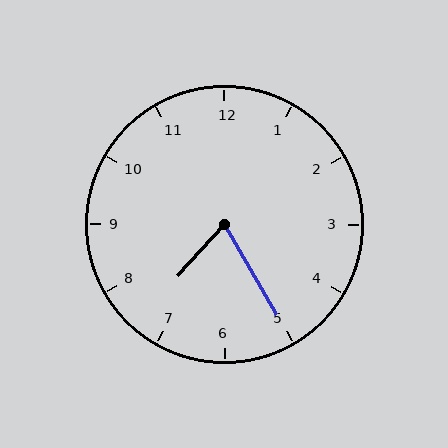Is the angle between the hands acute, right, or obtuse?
It is acute.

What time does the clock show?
7:25.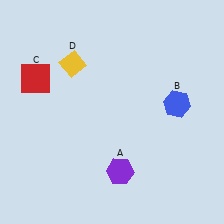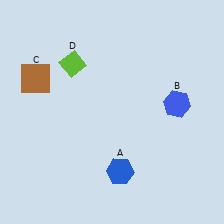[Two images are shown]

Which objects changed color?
A changed from purple to blue. C changed from red to brown. D changed from yellow to lime.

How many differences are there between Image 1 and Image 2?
There are 3 differences between the two images.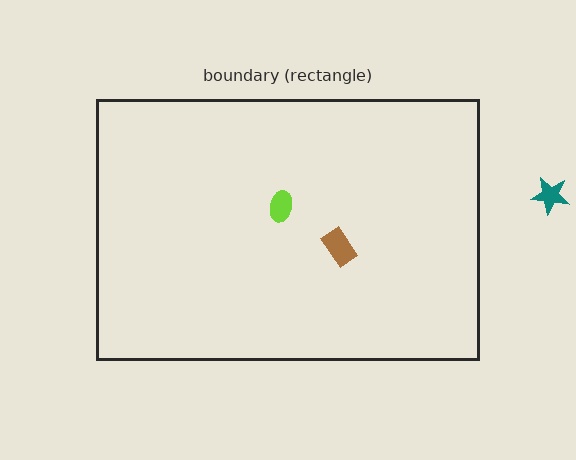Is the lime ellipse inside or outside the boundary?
Inside.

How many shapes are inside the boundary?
2 inside, 1 outside.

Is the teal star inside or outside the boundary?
Outside.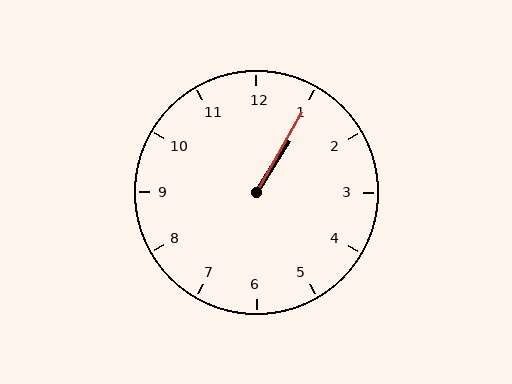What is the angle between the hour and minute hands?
Approximately 2 degrees.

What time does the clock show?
1:05.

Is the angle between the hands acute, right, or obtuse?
It is acute.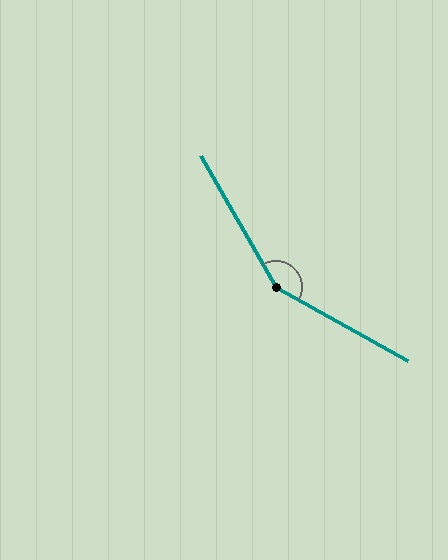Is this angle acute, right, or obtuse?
It is obtuse.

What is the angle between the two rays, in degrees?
Approximately 149 degrees.